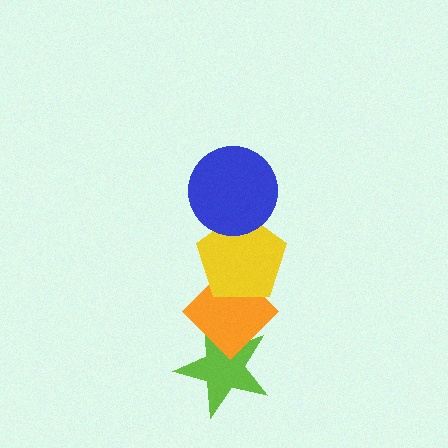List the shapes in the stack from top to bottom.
From top to bottom: the blue circle, the yellow pentagon, the orange diamond, the lime star.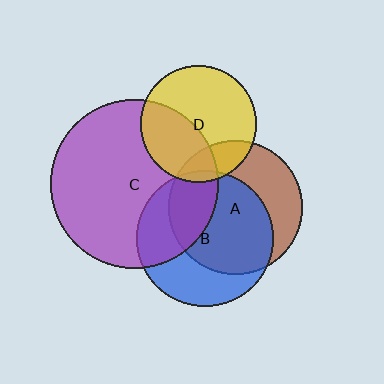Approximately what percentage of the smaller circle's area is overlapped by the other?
Approximately 40%.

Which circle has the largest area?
Circle C (purple).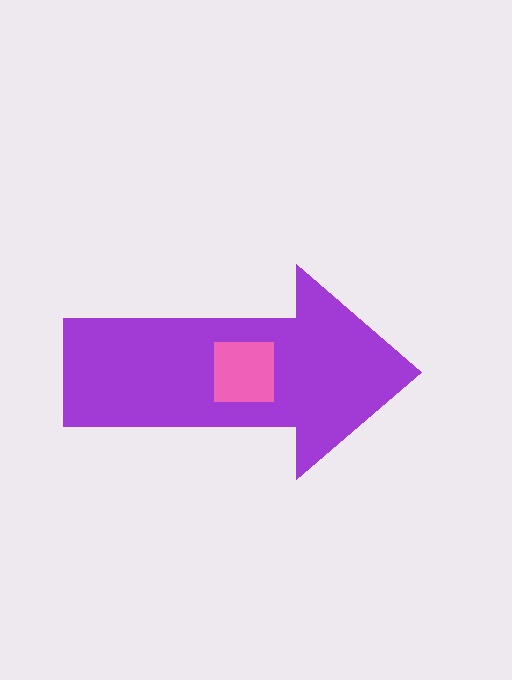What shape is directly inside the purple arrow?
The pink square.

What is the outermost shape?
The purple arrow.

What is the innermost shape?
The pink square.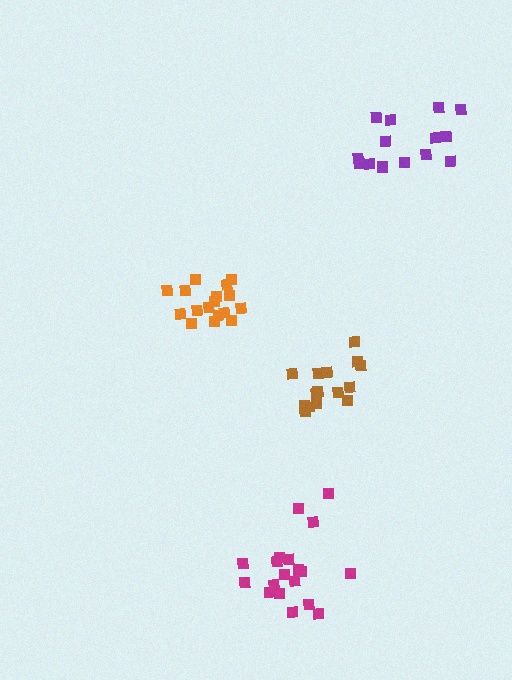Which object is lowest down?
The magenta cluster is bottommost.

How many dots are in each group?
Group 1: 17 dots, Group 2: 15 dots, Group 3: 19 dots, Group 4: 14 dots (65 total).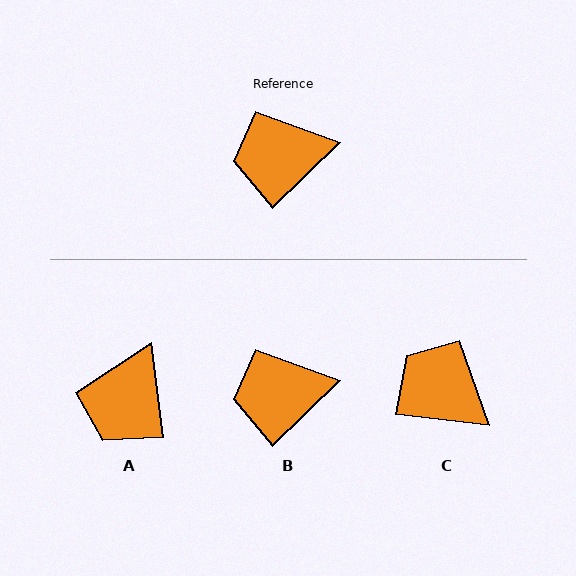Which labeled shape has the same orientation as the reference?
B.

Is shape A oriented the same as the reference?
No, it is off by about 53 degrees.